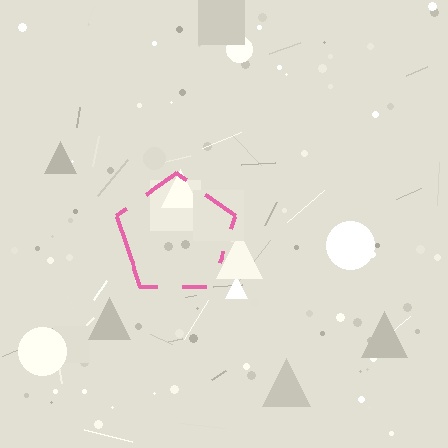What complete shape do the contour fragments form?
The contour fragments form a pentagon.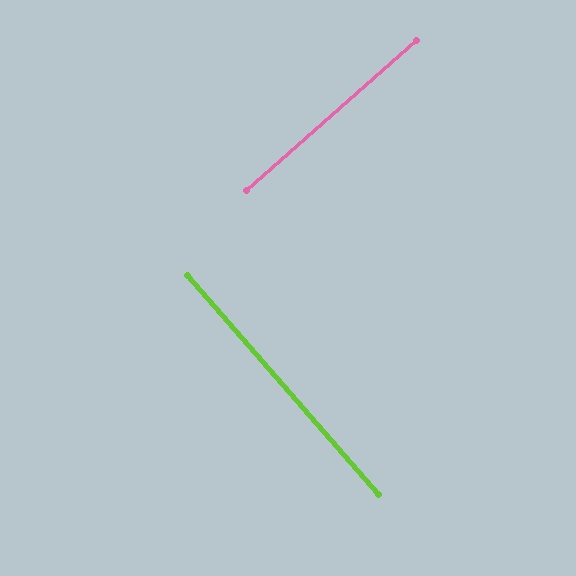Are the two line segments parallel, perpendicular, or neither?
Perpendicular — they meet at approximately 90°.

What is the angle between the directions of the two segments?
Approximately 90 degrees.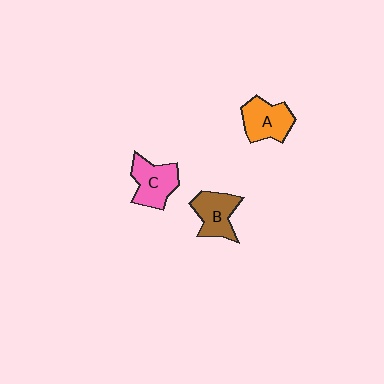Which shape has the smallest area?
Shape B (brown).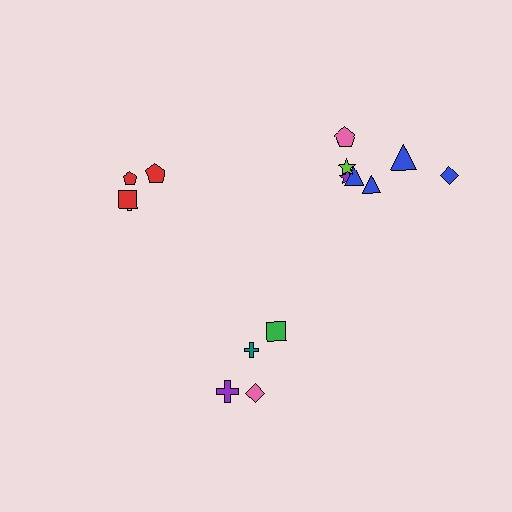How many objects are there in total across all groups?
There are 15 objects.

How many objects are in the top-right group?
There are 7 objects.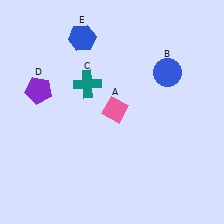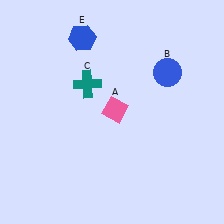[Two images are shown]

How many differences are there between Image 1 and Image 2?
There is 1 difference between the two images.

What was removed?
The purple pentagon (D) was removed in Image 2.